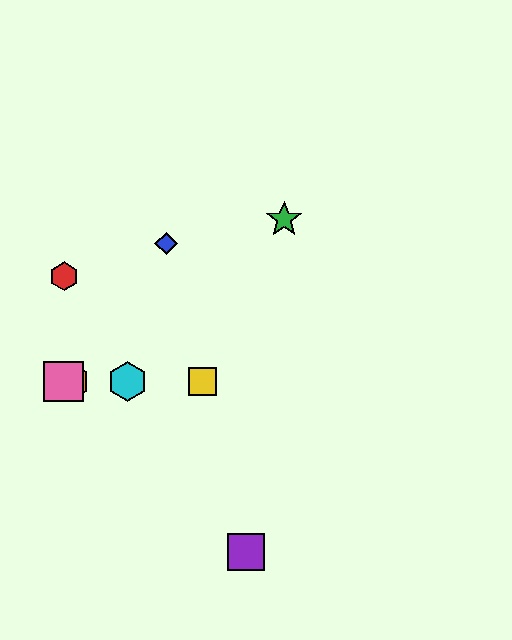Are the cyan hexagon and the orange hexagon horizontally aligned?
Yes, both are at y≈381.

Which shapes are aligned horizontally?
The yellow square, the orange hexagon, the cyan hexagon, the pink square are aligned horizontally.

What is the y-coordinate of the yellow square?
The yellow square is at y≈381.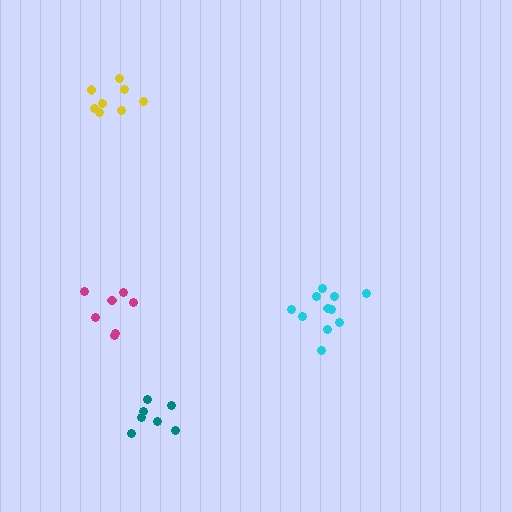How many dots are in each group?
Group 1: 11 dots, Group 2: 7 dots, Group 3: 7 dots, Group 4: 8 dots (33 total).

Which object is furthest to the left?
The magenta cluster is leftmost.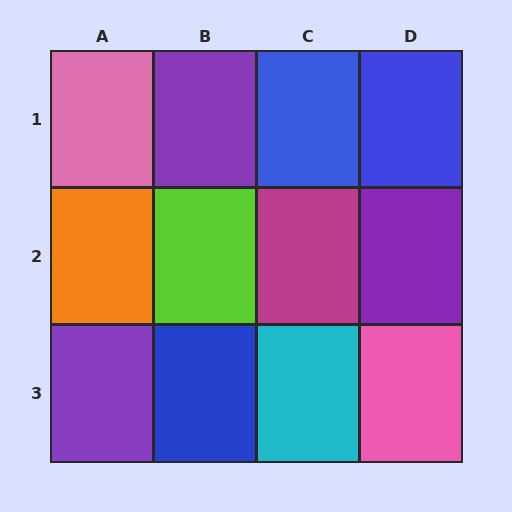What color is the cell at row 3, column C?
Cyan.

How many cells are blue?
3 cells are blue.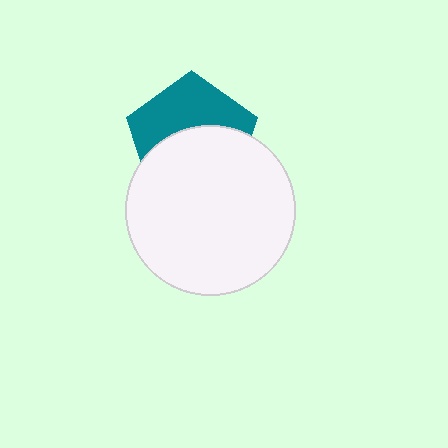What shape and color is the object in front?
The object in front is a white circle.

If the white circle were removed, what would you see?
You would see the complete teal pentagon.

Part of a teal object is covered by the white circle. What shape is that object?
It is a pentagon.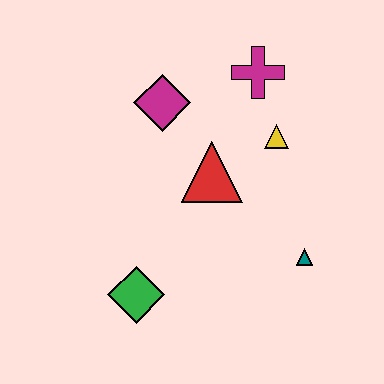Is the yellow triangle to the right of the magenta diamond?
Yes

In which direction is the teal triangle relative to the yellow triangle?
The teal triangle is below the yellow triangle.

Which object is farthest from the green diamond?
The magenta cross is farthest from the green diamond.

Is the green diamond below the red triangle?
Yes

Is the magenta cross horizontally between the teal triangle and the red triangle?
Yes